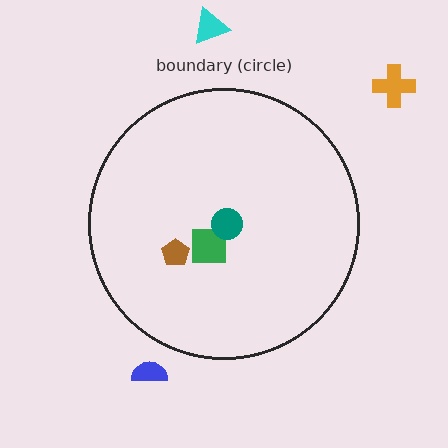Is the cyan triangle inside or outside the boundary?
Outside.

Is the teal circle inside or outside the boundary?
Inside.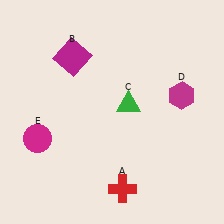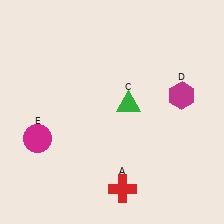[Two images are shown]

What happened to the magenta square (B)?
The magenta square (B) was removed in Image 2. It was in the top-left area of Image 1.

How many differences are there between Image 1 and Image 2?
There is 1 difference between the two images.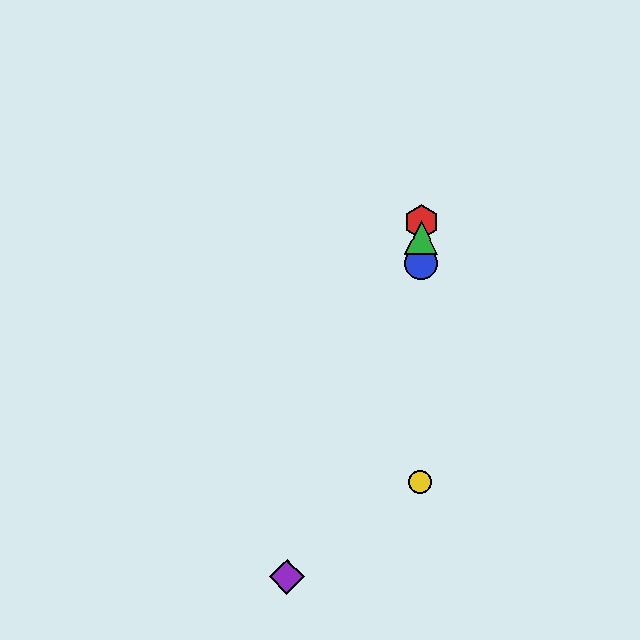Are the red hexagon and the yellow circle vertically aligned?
Yes, both are at x≈422.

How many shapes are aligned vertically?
4 shapes (the red hexagon, the blue circle, the green triangle, the yellow circle) are aligned vertically.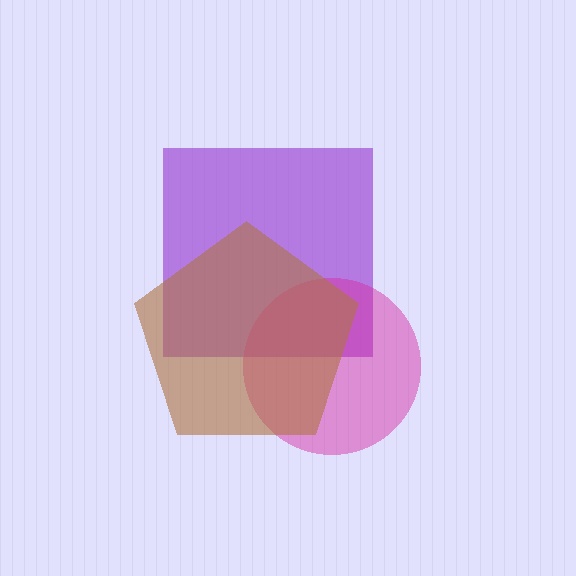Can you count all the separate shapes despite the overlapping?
Yes, there are 3 separate shapes.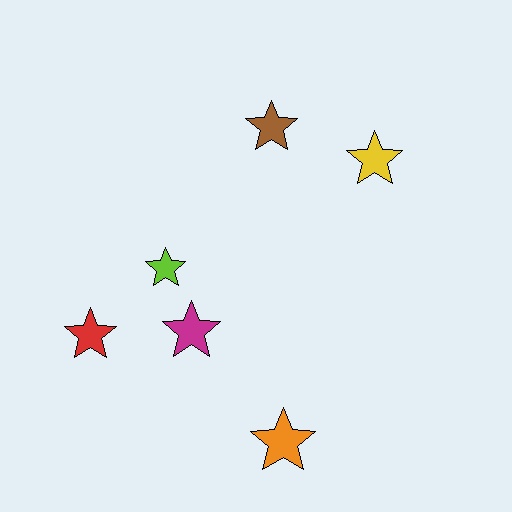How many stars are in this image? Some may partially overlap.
There are 6 stars.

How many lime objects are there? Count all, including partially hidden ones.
There is 1 lime object.